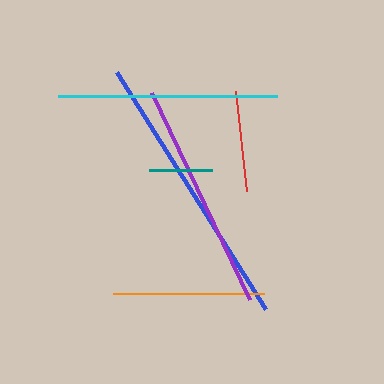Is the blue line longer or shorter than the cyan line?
The blue line is longer than the cyan line.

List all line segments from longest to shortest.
From longest to shortest: blue, purple, cyan, orange, red, teal.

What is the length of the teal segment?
The teal segment is approximately 63 pixels long.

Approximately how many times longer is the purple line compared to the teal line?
The purple line is approximately 3.6 times the length of the teal line.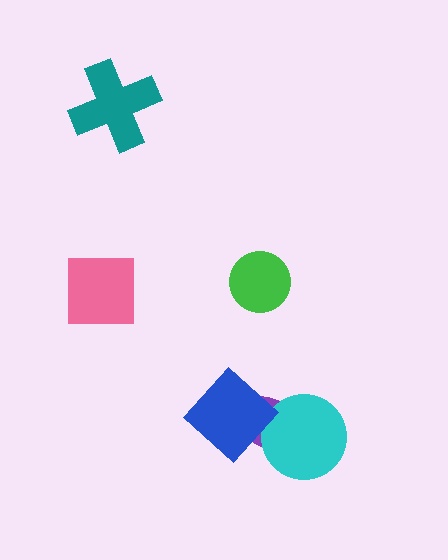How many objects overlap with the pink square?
0 objects overlap with the pink square.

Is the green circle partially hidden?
No, no other shape covers it.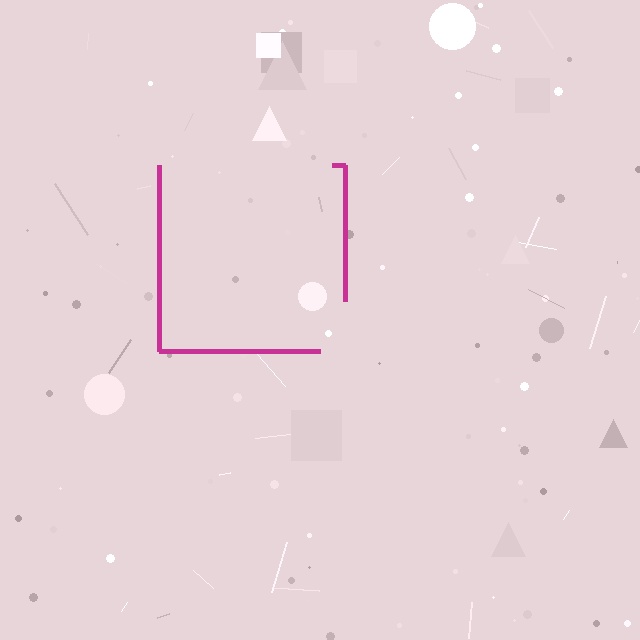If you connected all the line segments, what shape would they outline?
They would outline a square.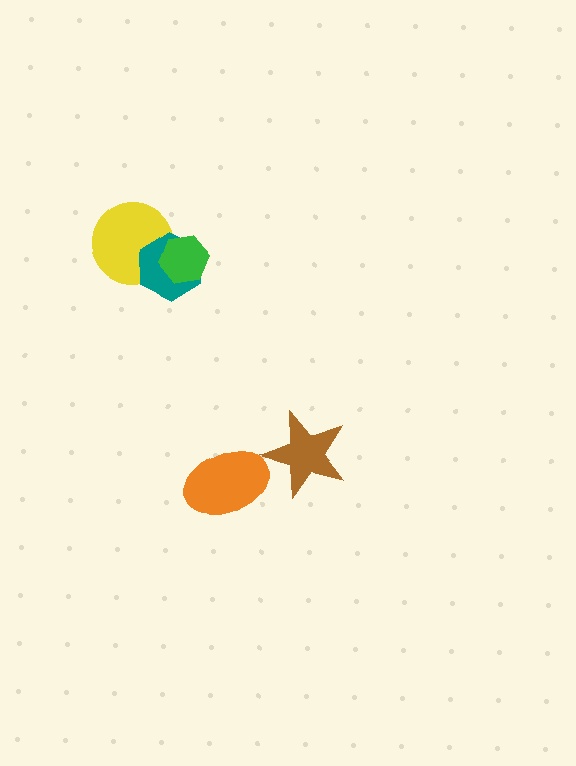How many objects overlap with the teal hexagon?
2 objects overlap with the teal hexagon.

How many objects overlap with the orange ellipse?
0 objects overlap with the orange ellipse.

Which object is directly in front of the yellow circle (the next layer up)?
The teal hexagon is directly in front of the yellow circle.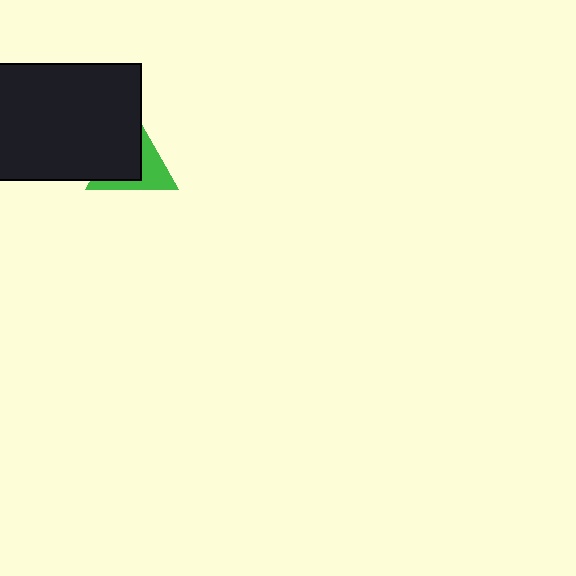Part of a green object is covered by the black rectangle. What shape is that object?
It is a triangle.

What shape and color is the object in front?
The object in front is a black rectangle.